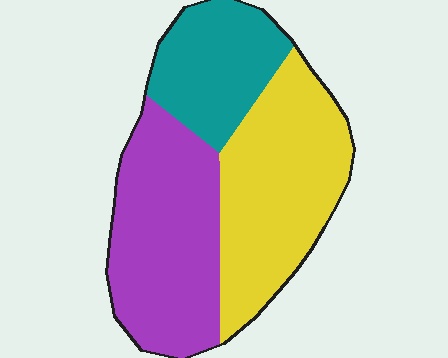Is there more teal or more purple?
Purple.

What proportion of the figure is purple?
Purple takes up about three eighths (3/8) of the figure.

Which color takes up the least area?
Teal, at roughly 25%.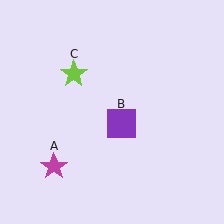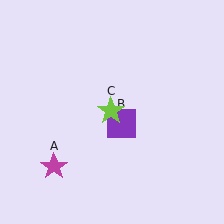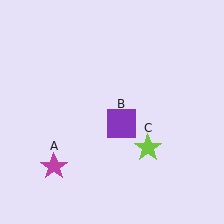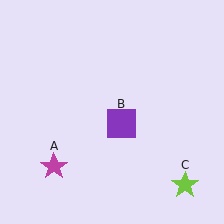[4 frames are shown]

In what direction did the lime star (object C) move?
The lime star (object C) moved down and to the right.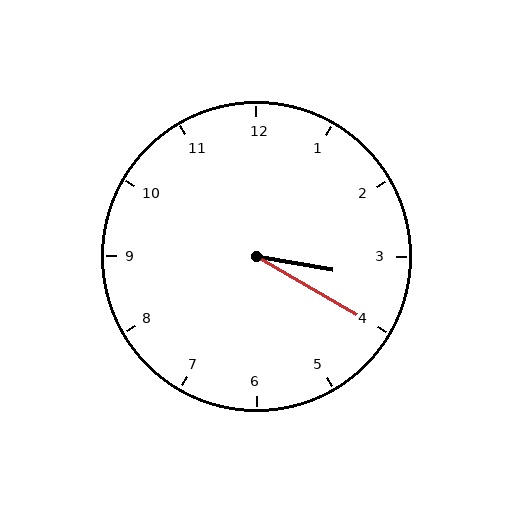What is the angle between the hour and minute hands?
Approximately 20 degrees.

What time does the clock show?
3:20.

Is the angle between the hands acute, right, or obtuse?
It is acute.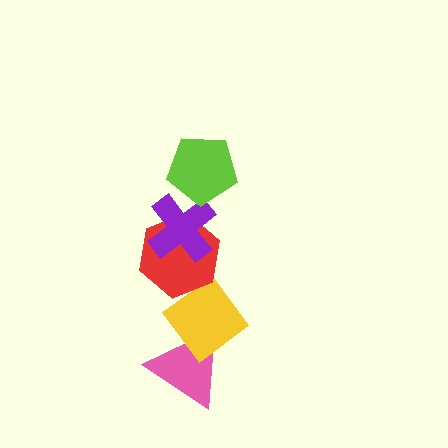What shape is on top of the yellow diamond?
The red hexagon is on top of the yellow diamond.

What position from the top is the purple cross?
The purple cross is 2nd from the top.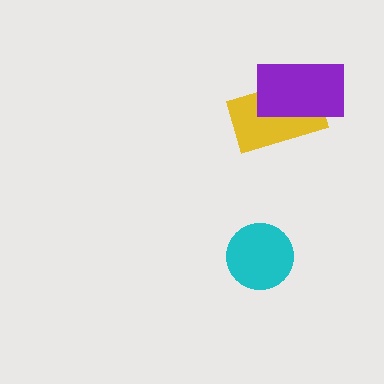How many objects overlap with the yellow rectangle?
1 object overlaps with the yellow rectangle.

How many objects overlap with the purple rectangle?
1 object overlaps with the purple rectangle.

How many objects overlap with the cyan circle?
0 objects overlap with the cyan circle.